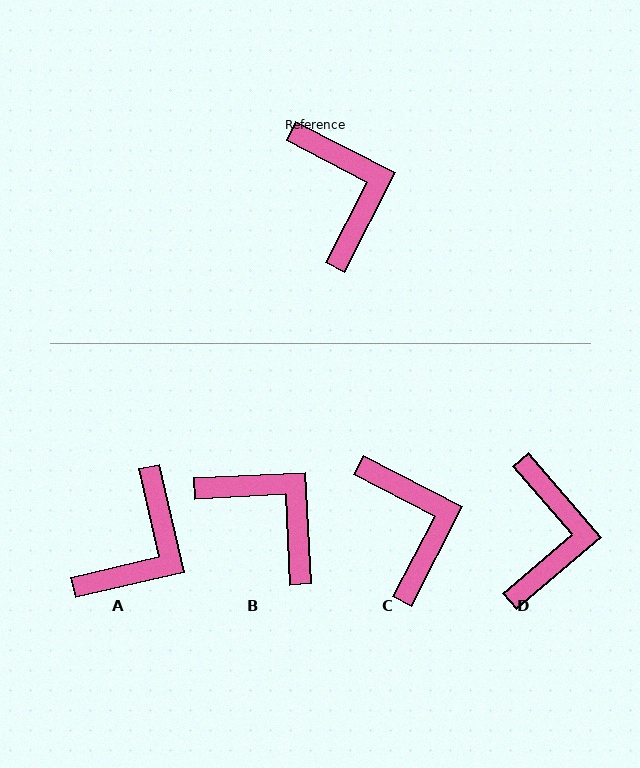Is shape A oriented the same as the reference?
No, it is off by about 50 degrees.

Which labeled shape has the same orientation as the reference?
C.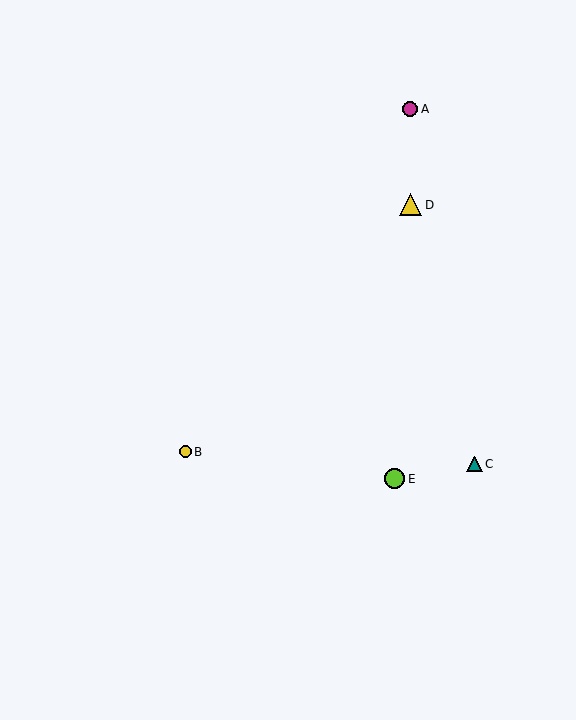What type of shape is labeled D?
Shape D is a yellow triangle.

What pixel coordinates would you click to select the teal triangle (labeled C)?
Click at (475, 464) to select the teal triangle C.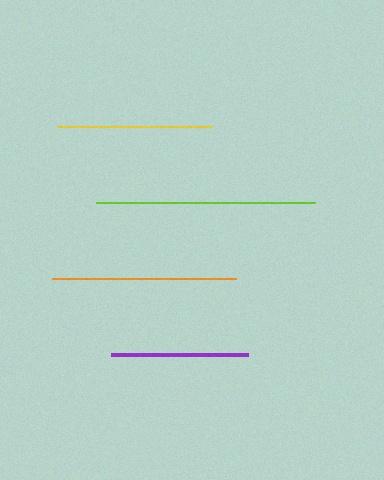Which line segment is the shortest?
The purple line is the shortest at approximately 138 pixels.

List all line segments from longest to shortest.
From longest to shortest: lime, orange, yellow, purple.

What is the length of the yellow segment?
The yellow segment is approximately 155 pixels long.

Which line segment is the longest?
The lime line is the longest at approximately 218 pixels.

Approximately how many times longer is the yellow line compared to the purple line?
The yellow line is approximately 1.1 times the length of the purple line.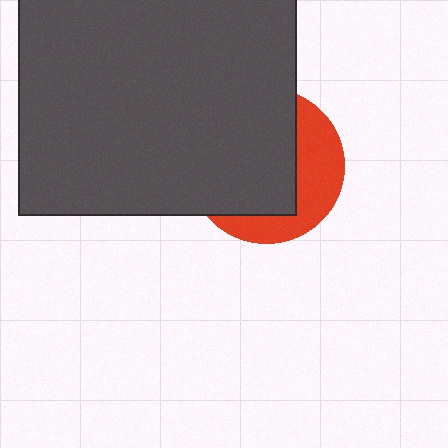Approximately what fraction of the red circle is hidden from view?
Roughly 64% of the red circle is hidden behind the dark gray rectangle.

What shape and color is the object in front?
The object in front is a dark gray rectangle.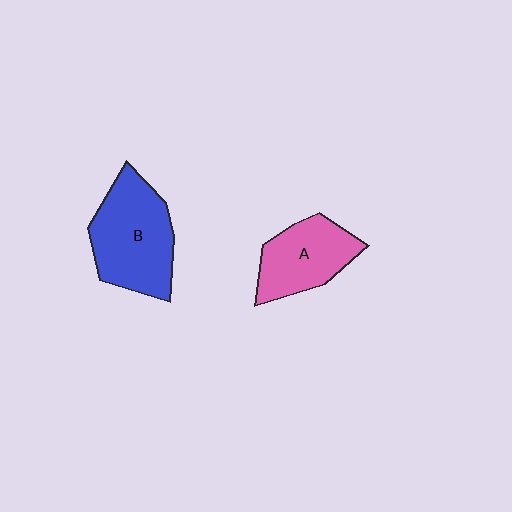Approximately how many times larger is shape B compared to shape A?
Approximately 1.3 times.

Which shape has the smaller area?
Shape A (pink).